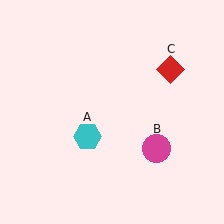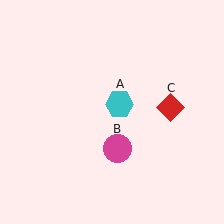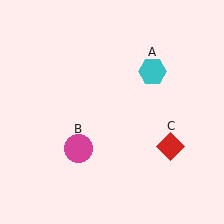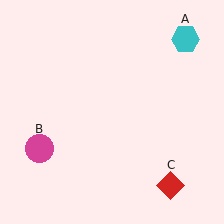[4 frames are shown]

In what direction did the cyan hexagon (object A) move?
The cyan hexagon (object A) moved up and to the right.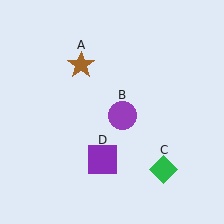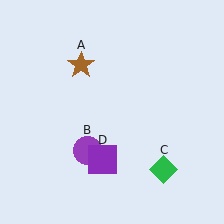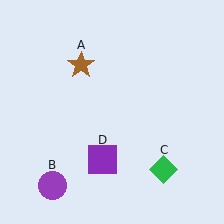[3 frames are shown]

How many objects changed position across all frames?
1 object changed position: purple circle (object B).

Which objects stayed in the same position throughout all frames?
Brown star (object A) and green diamond (object C) and purple square (object D) remained stationary.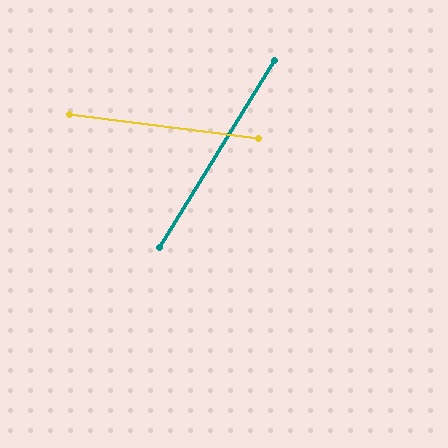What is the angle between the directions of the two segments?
Approximately 66 degrees.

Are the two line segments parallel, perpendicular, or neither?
Neither parallel nor perpendicular — they differ by about 66°.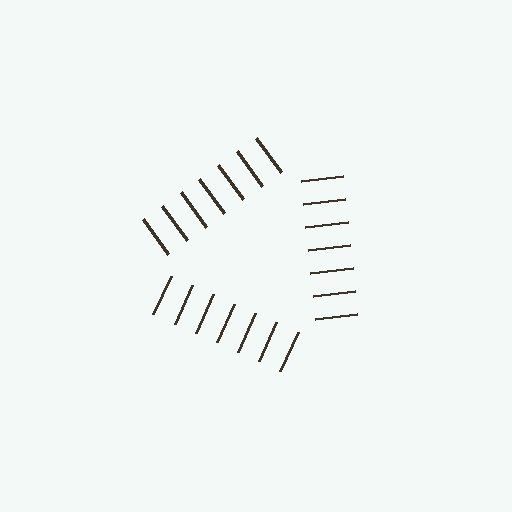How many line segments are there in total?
21 — 7 along each of the 3 edges.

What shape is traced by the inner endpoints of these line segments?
An illusory triangle — the line segments terminate on its edges but no continuous stroke is drawn.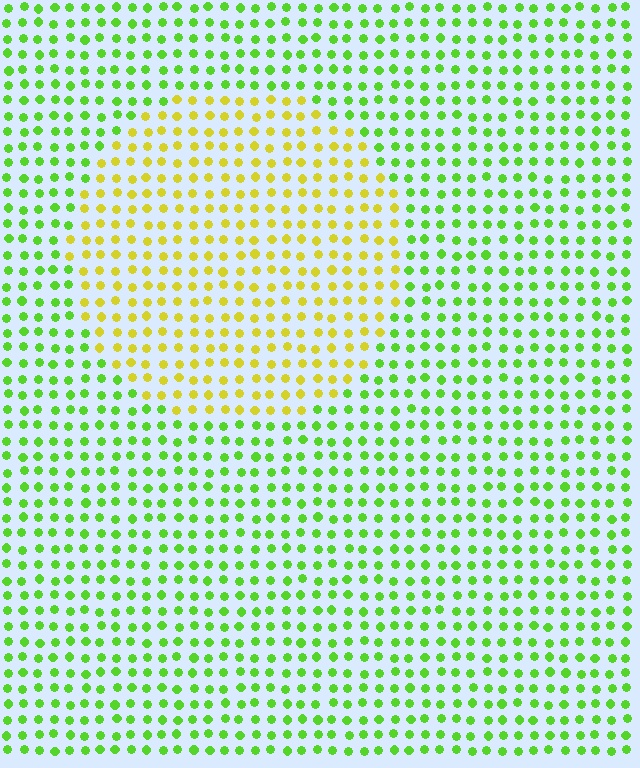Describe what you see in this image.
The image is filled with small lime elements in a uniform arrangement. A circle-shaped region is visible where the elements are tinted to a slightly different hue, forming a subtle color boundary.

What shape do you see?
I see a circle.